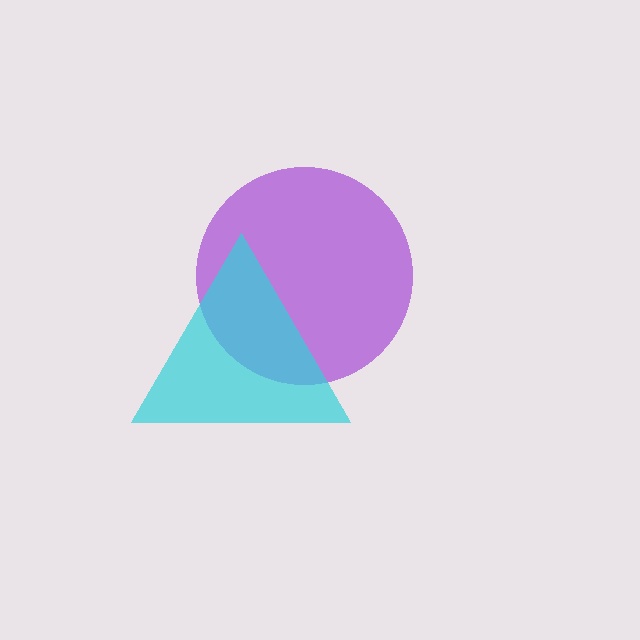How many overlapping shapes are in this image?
There are 2 overlapping shapes in the image.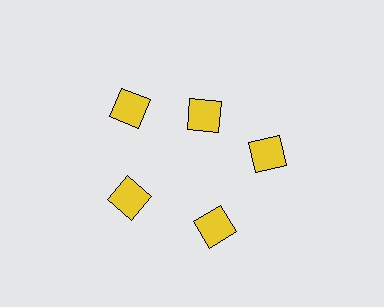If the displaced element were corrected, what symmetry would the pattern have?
It would have 5-fold rotational symmetry — the pattern would map onto itself every 72 degrees.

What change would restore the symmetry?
The symmetry would be restored by moving it outward, back onto the ring so that all 5 diamonds sit at equal angles and equal distance from the center.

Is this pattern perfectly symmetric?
No. The 5 yellow diamonds are arranged in a ring, but one element near the 1 o'clock position is pulled inward toward the center, breaking the 5-fold rotational symmetry.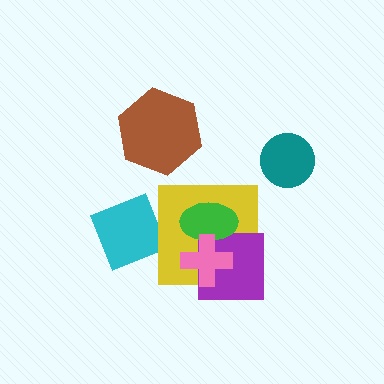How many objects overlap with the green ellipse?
3 objects overlap with the green ellipse.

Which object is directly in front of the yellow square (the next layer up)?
The purple square is directly in front of the yellow square.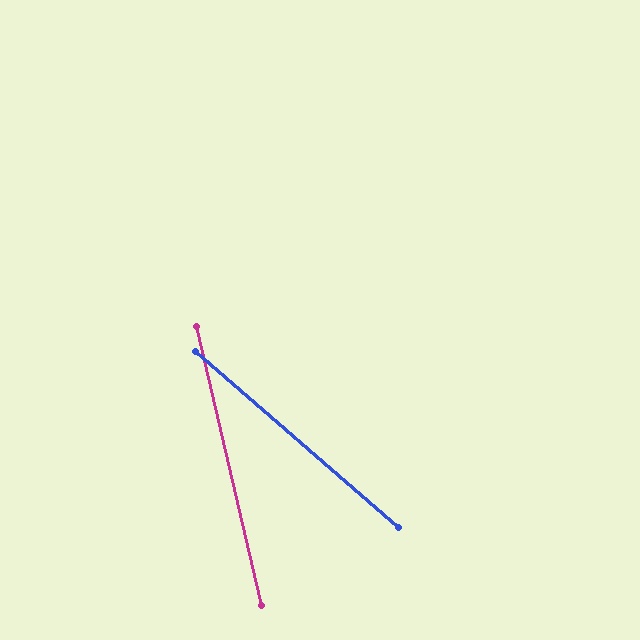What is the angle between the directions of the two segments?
Approximately 36 degrees.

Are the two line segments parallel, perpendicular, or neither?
Neither parallel nor perpendicular — they differ by about 36°.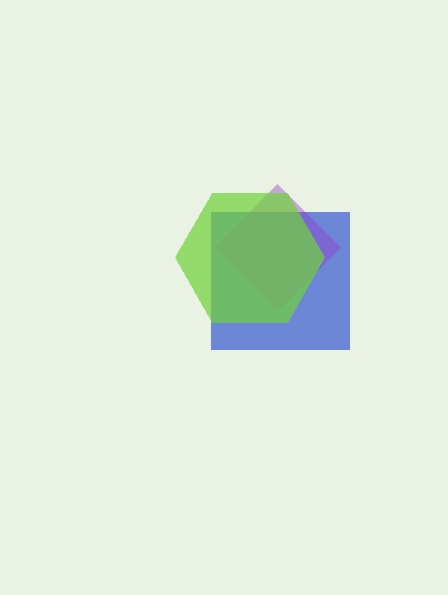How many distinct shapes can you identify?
There are 3 distinct shapes: a blue square, a purple diamond, a lime hexagon.